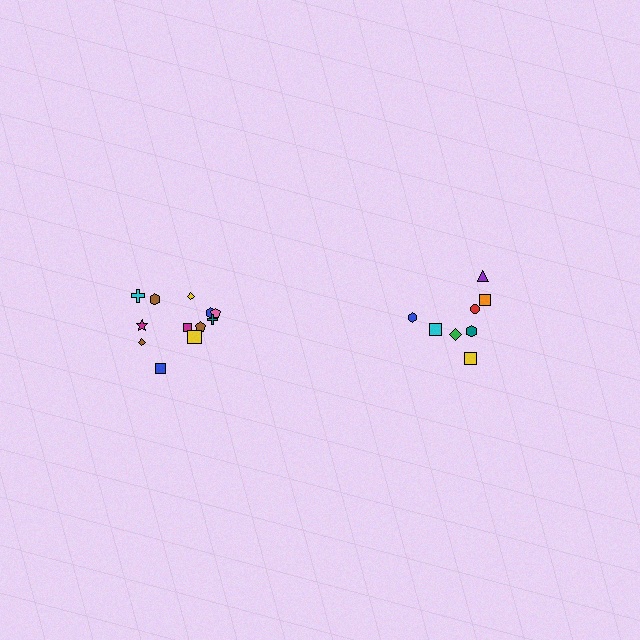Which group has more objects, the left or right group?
The left group.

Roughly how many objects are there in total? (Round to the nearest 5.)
Roughly 20 objects in total.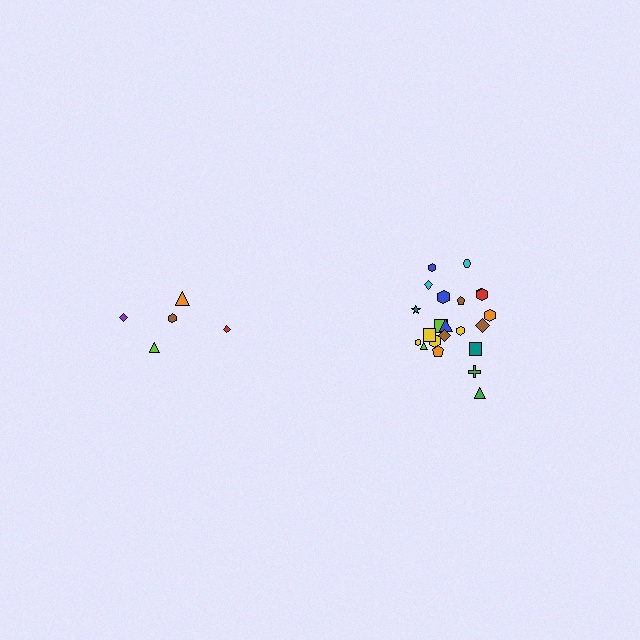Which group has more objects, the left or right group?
The right group.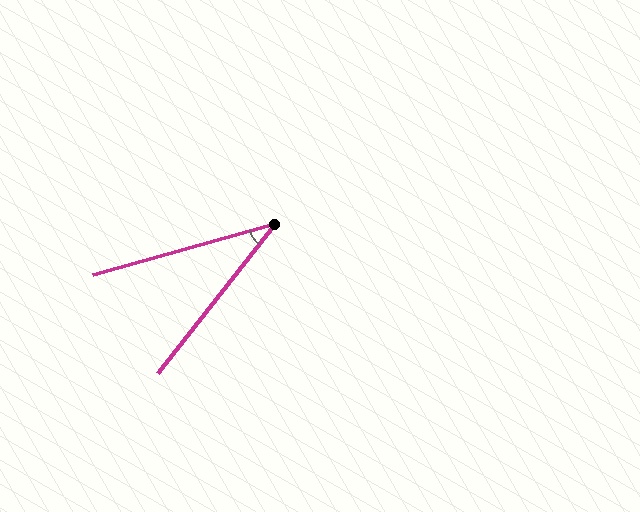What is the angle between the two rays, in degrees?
Approximately 36 degrees.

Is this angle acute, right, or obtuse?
It is acute.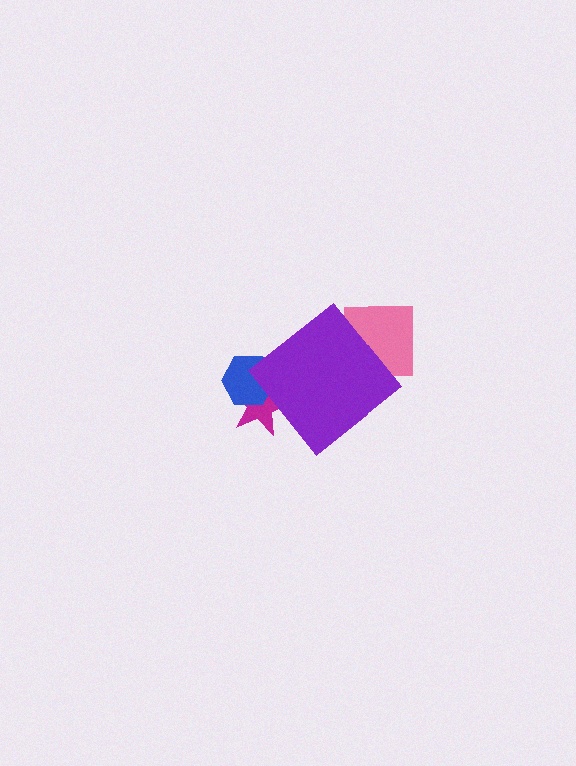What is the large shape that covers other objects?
A purple diamond.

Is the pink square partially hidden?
Yes, the pink square is partially hidden behind the purple diamond.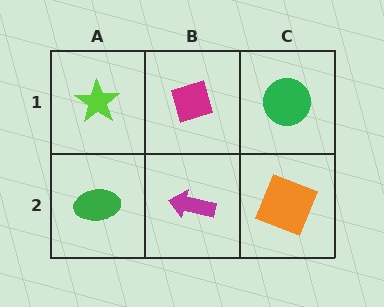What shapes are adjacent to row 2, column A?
A lime star (row 1, column A), a magenta arrow (row 2, column B).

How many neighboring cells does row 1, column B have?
3.